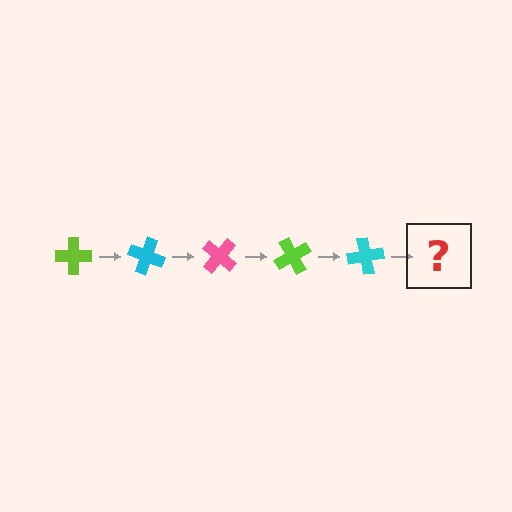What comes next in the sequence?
The next element should be a pink cross, rotated 100 degrees from the start.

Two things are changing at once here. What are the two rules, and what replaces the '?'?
The two rules are that it rotates 20 degrees each step and the color cycles through lime, cyan, and pink. The '?' should be a pink cross, rotated 100 degrees from the start.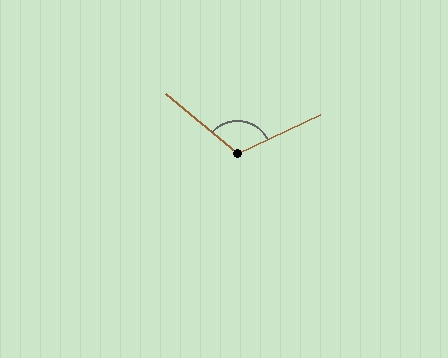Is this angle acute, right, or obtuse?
It is obtuse.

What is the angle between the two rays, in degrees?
Approximately 114 degrees.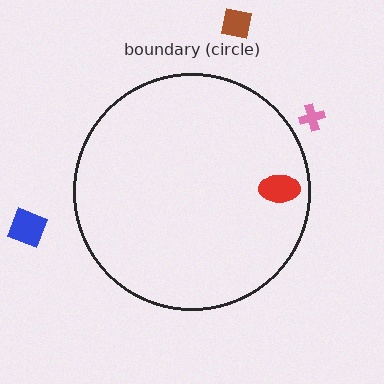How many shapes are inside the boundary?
1 inside, 3 outside.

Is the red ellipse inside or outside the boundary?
Inside.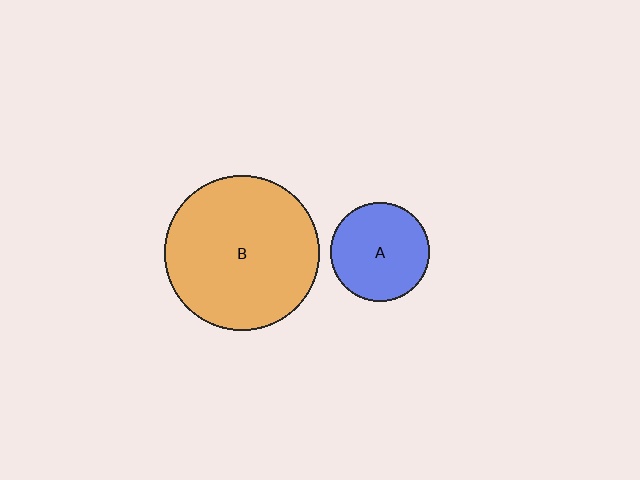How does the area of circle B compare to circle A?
Approximately 2.5 times.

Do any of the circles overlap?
No, none of the circles overlap.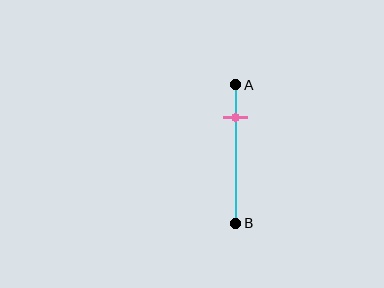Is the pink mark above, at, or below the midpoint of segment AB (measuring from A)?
The pink mark is above the midpoint of segment AB.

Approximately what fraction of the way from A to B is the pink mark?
The pink mark is approximately 25% of the way from A to B.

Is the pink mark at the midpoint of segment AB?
No, the mark is at about 25% from A, not at the 50% midpoint.